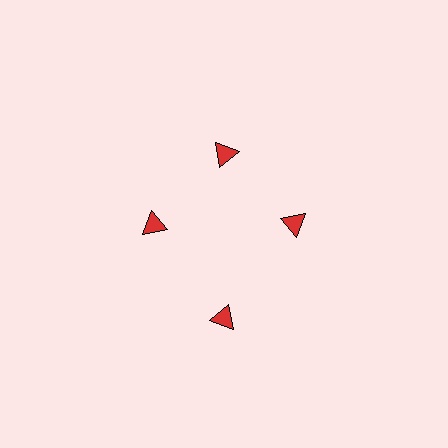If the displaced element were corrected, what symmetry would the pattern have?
It would have 4-fold rotational symmetry — the pattern would map onto itself every 90 degrees.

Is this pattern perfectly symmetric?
No. The 4 red triangles are arranged in a ring, but one element near the 6 o'clock position is pushed outward from the center, breaking the 4-fold rotational symmetry.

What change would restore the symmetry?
The symmetry would be restored by moving it inward, back onto the ring so that all 4 triangles sit at equal angles and equal distance from the center.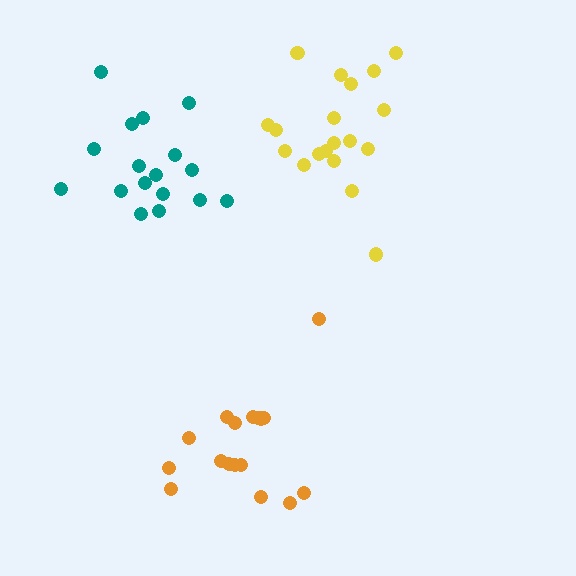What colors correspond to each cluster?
The clusters are colored: yellow, teal, orange.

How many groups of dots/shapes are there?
There are 3 groups.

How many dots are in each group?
Group 1: 19 dots, Group 2: 17 dots, Group 3: 17 dots (53 total).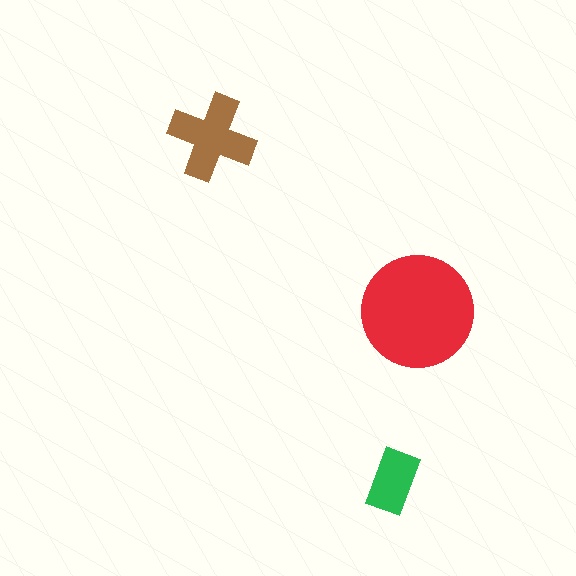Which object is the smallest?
The green rectangle.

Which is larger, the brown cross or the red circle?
The red circle.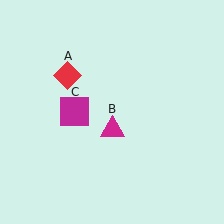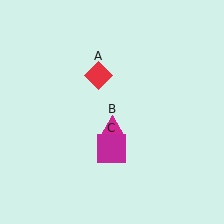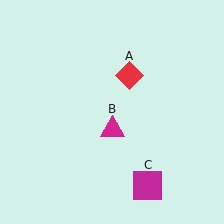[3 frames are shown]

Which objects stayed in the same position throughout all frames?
Magenta triangle (object B) remained stationary.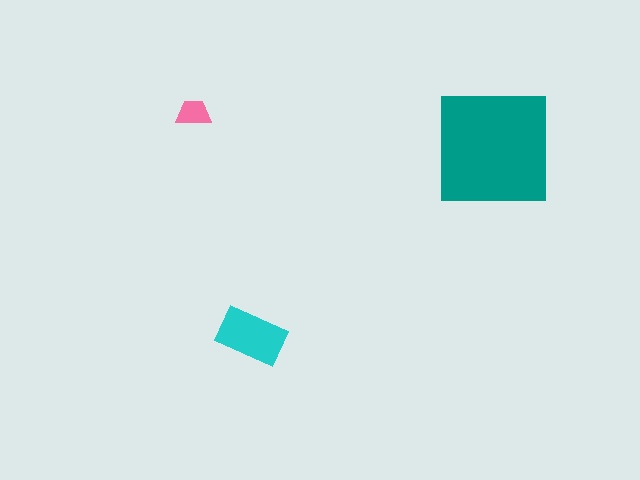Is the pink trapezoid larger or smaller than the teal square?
Smaller.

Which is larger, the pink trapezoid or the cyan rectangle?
The cyan rectangle.